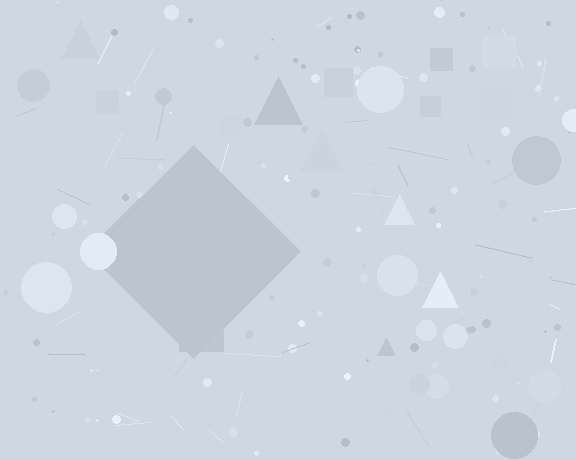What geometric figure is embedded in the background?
A diamond is embedded in the background.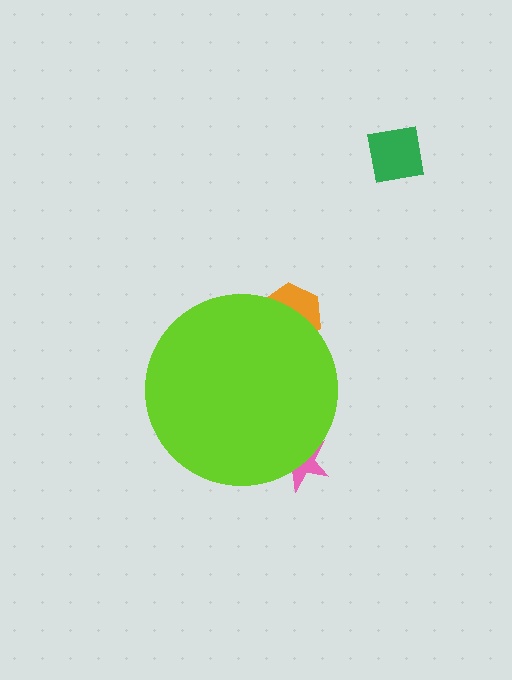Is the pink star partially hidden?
Yes, the pink star is partially hidden behind the lime circle.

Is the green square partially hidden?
No, the green square is fully visible.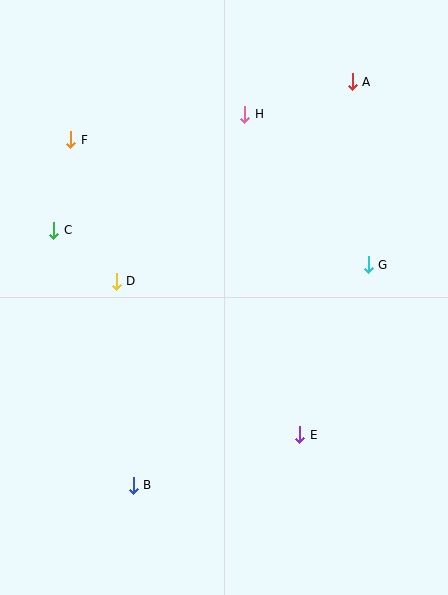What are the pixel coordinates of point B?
Point B is at (133, 485).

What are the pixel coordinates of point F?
Point F is at (71, 140).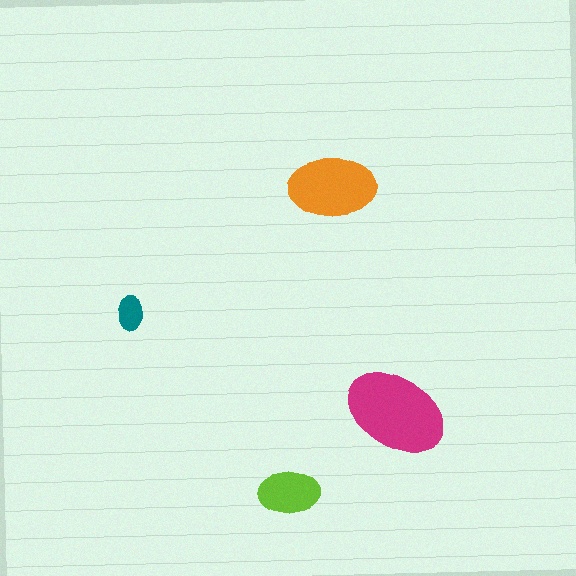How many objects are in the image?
There are 4 objects in the image.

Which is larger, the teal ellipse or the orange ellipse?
The orange one.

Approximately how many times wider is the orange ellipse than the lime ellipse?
About 1.5 times wider.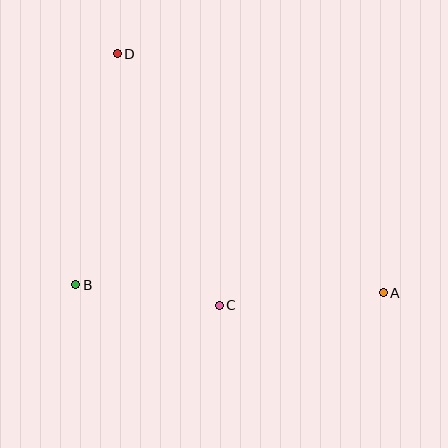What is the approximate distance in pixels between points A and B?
The distance between A and B is approximately 308 pixels.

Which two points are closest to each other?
Points B and C are closest to each other.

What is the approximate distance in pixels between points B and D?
The distance between B and D is approximately 235 pixels.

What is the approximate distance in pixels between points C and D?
The distance between C and D is approximately 271 pixels.